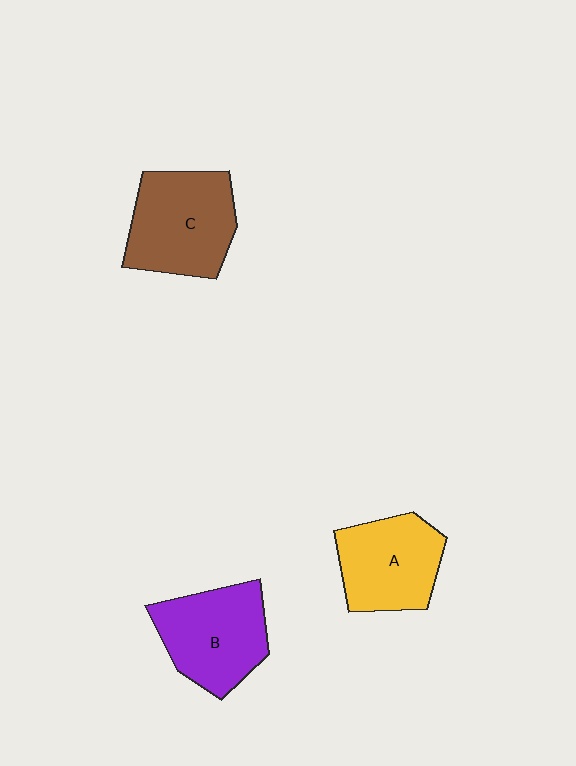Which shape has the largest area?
Shape C (brown).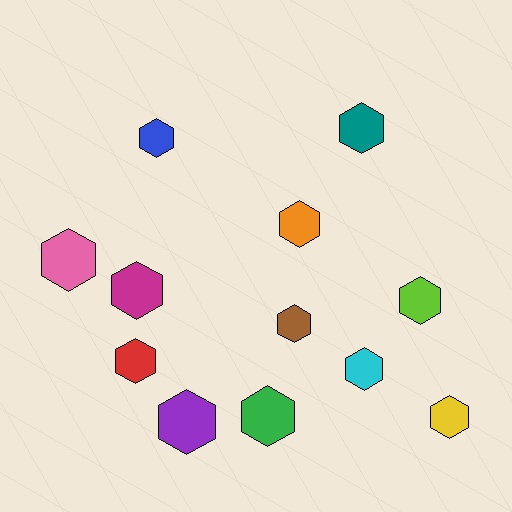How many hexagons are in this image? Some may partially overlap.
There are 12 hexagons.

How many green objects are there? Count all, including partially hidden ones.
There is 1 green object.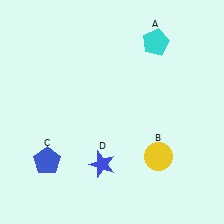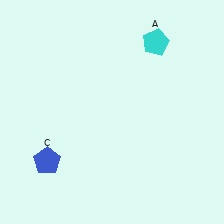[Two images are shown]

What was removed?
The yellow circle (B), the blue star (D) were removed in Image 2.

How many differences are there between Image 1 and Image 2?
There are 2 differences between the two images.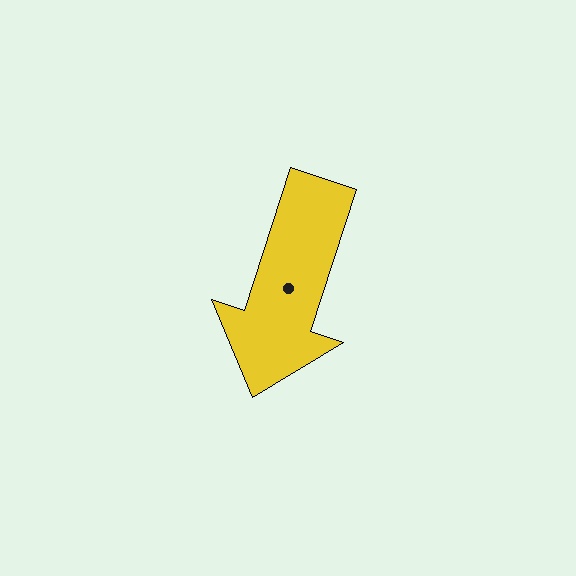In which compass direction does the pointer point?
South.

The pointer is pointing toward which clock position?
Roughly 7 o'clock.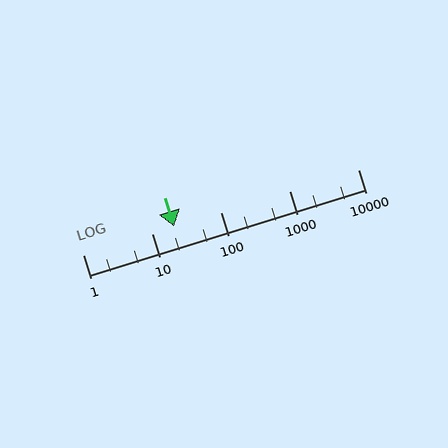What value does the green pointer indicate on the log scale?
The pointer indicates approximately 21.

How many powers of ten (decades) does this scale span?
The scale spans 4 decades, from 1 to 10000.